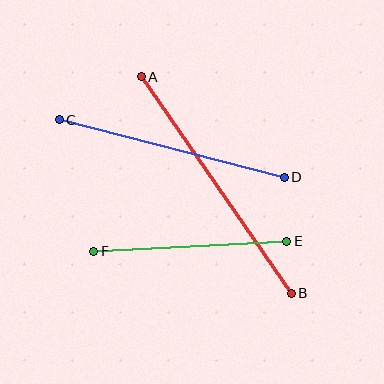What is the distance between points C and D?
The distance is approximately 232 pixels.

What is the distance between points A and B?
The distance is approximately 264 pixels.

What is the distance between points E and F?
The distance is approximately 193 pixels.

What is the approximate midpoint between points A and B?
The midpoint is at approximately (216, 185) pixels.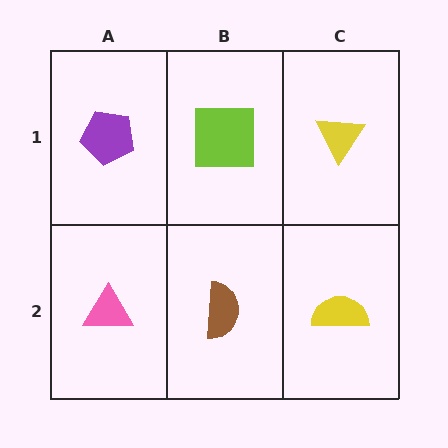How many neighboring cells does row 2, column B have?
3.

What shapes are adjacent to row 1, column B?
A brown semicircle (row 2, column B), a purple pentagon (row 1, column A), a yellow triangle (row 1, column C).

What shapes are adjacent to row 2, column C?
A yellow triangle (row 1, column C), a brown semicircle (row 2, column B).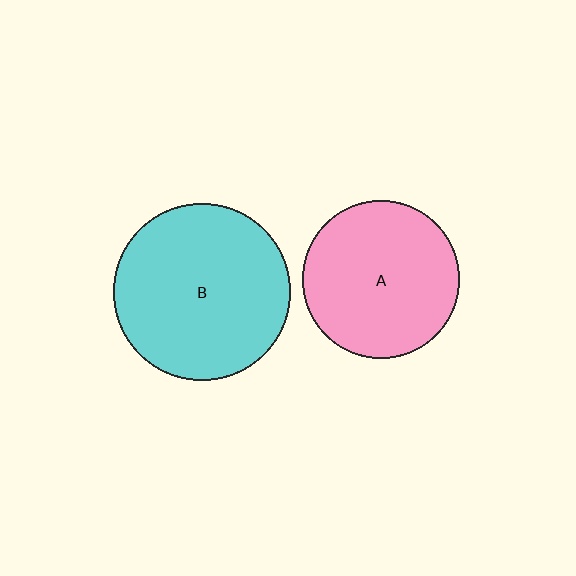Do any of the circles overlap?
No, none of the circles overlap.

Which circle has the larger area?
Circle B (cyan).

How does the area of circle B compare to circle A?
Approximately 1.3 times.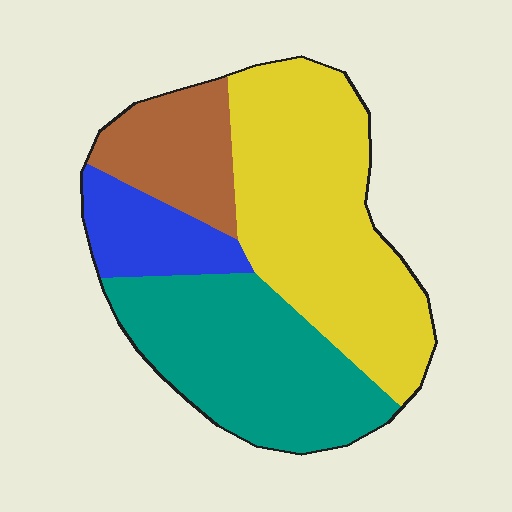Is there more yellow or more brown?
Yellow.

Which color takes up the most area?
Yellow, at roughly 40%.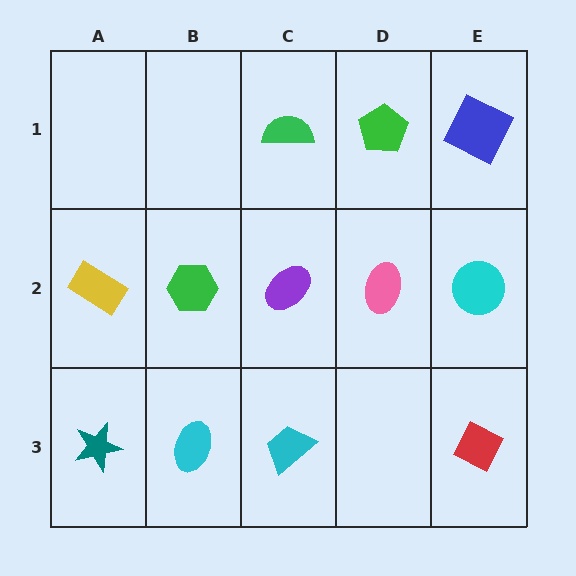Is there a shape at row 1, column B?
No, that cell is empty.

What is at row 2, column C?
A purple ellipse.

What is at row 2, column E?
A cyan circle.